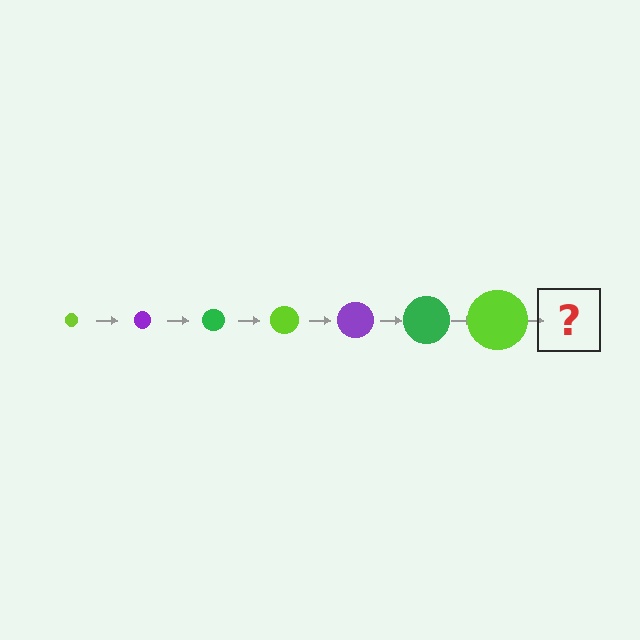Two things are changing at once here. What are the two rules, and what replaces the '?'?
The two rules are that the circle grows larger each step and the color cycles through lime, purple, and green. The '?' should be a purple circle, larger than the previous one.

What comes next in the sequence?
The next element should be a purple circle, larger than the previous one.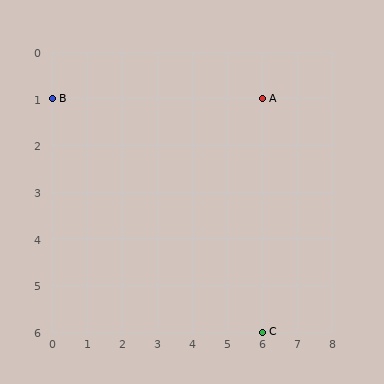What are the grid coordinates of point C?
Point C is at grid coordinates (6, 6).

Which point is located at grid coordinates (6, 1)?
Point A is at (6, 1).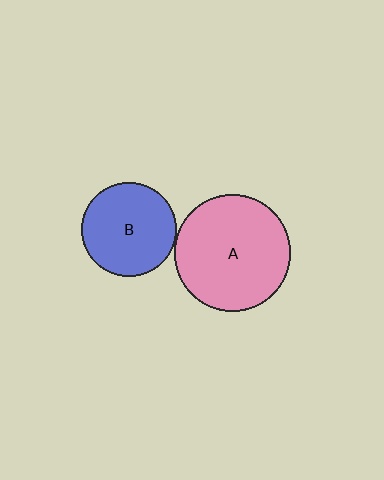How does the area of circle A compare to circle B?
Approximately 1.5 times.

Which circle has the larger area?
Circle A (pink).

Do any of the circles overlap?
No, none of the circles overlap.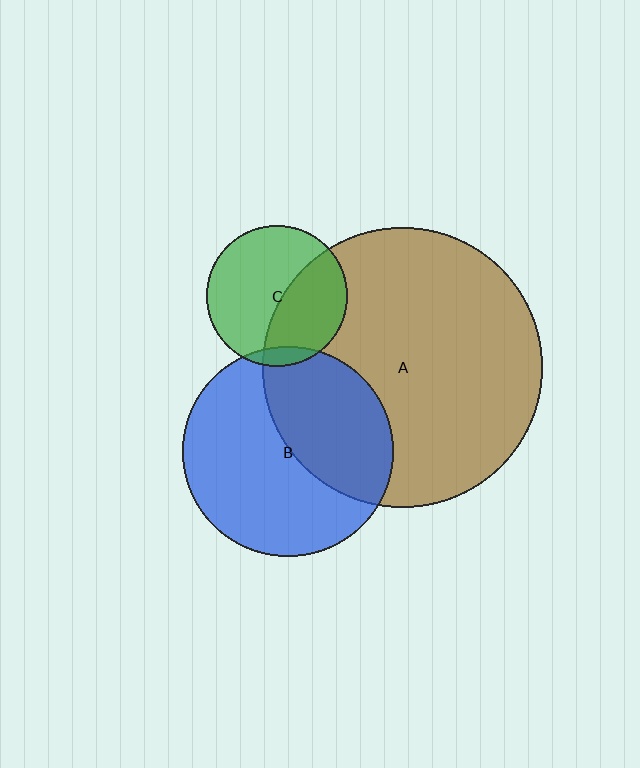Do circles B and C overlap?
Yes.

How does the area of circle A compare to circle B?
Approximately 1.8 times.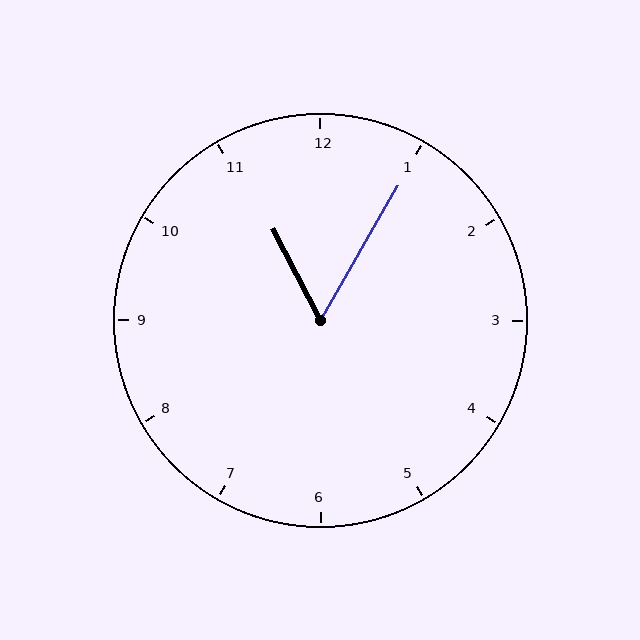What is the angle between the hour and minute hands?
Approximately 58 degrees.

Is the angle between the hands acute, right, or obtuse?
It is acute.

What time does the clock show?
11:05.